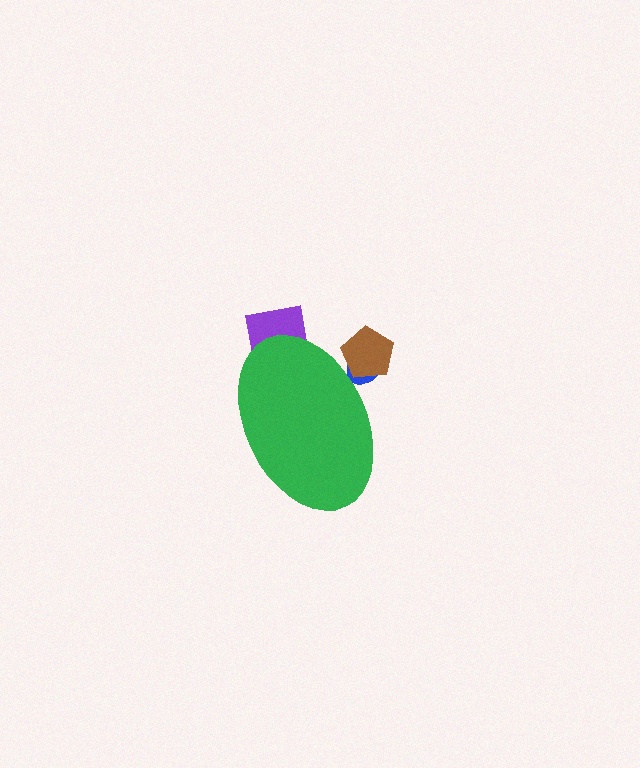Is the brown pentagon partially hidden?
Yes, the brown pentagon is partially hidden behind the green ellipse.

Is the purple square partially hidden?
Yes, the purple square is partially hidden behind the green ellipse.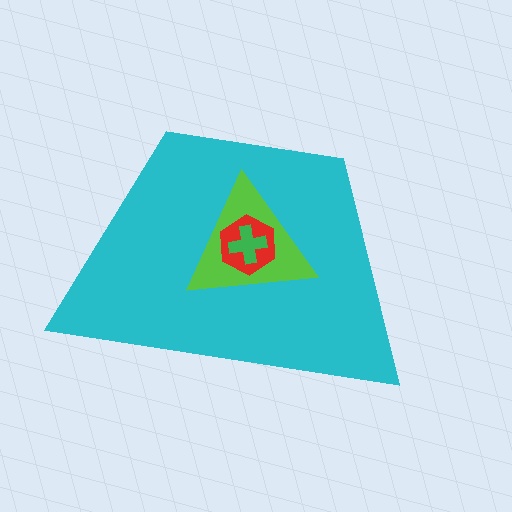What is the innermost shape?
The green cross.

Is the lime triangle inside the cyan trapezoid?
Yes.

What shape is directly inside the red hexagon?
The green cross.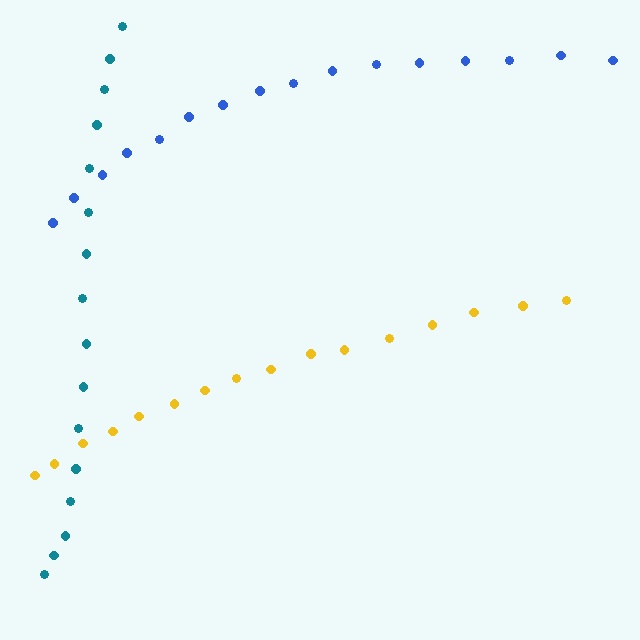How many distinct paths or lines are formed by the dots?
There are 3 distinct paths.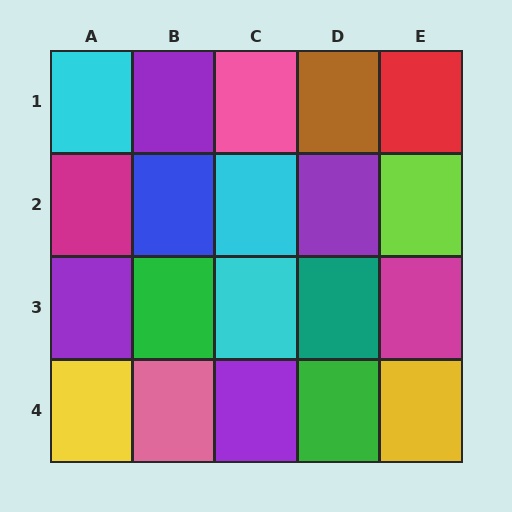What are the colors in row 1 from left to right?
Cyan, purple, pink, brown, red.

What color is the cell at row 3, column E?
Magenta.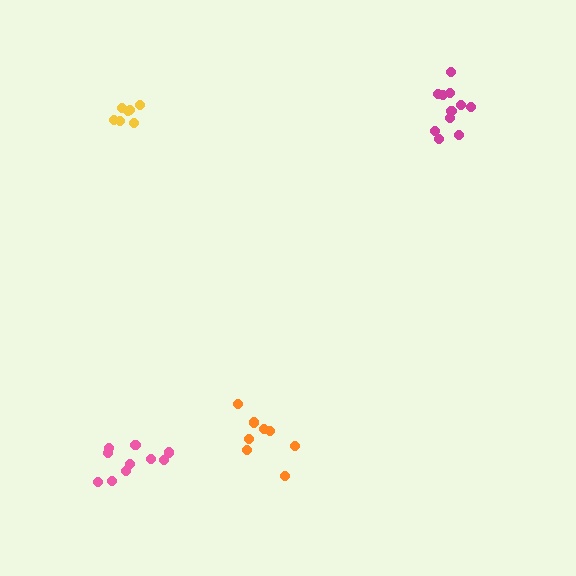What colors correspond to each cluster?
The clusters are colored: pink, magenta, orange, yellow.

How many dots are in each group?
Group 1: 10 dots, Group 2: 11 dots, Group 3: 8 dots, Group 4: 7 dots (36 total).